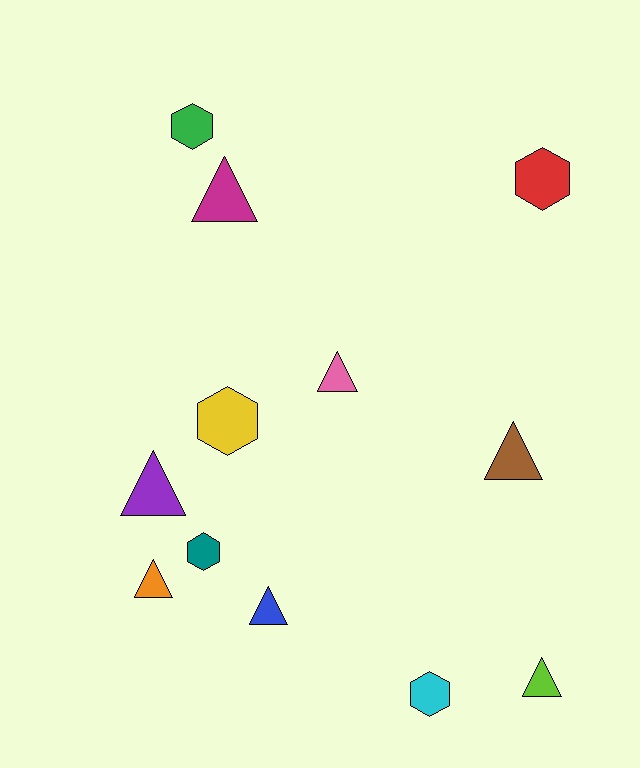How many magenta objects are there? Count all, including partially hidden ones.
There is 1 magenta object.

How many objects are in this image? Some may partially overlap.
There are 12 objects.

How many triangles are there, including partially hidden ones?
There are 7 triangles.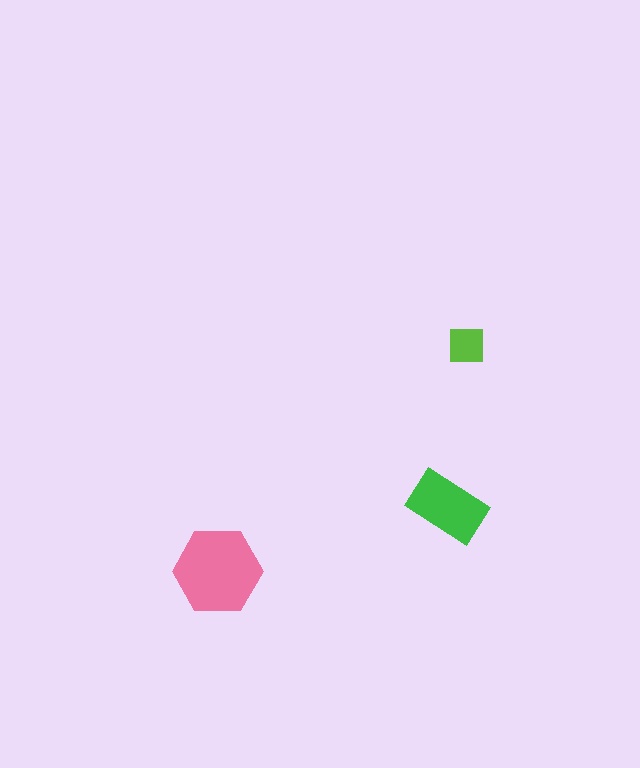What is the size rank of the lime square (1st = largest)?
3rd.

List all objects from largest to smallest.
The pink hexagon, the green rectangle, the lime square.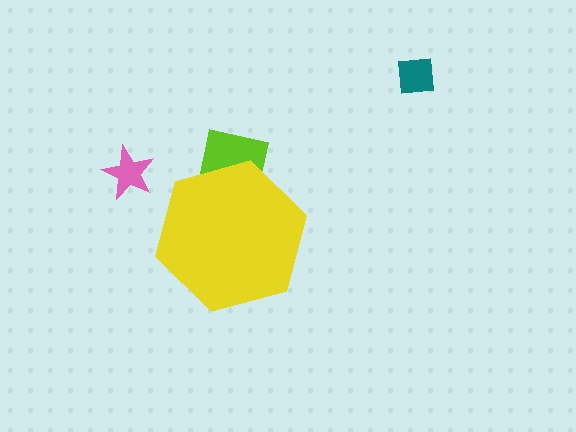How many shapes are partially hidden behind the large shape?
1 shape is partially hidden.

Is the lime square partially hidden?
Yes, the lime square is partially hidden behind the yellow hexagon.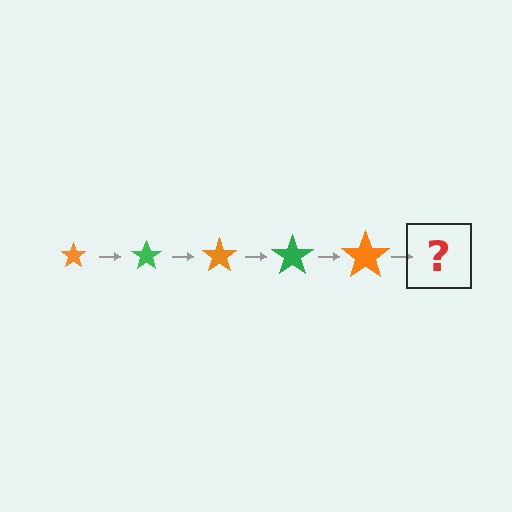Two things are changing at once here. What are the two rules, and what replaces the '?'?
The two rules are that the star grows larger each step and the color cycles through orange and green. The '?' should be a green star, larger than the previous one.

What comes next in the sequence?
The next element should be a green star, larger than the previous one.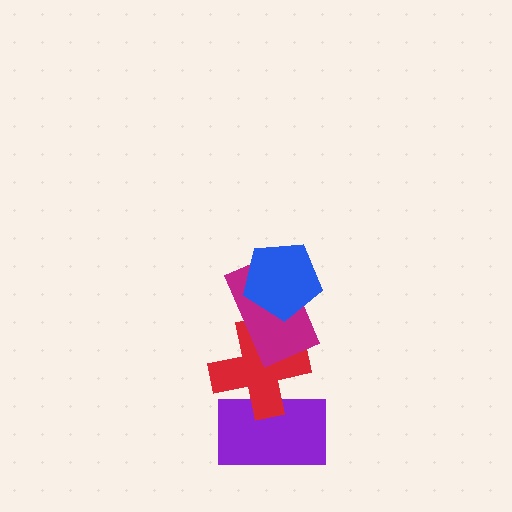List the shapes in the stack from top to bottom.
From top to bottom: the blue pentagon, the magenta rectangle, the red cross, the purple rectangle.